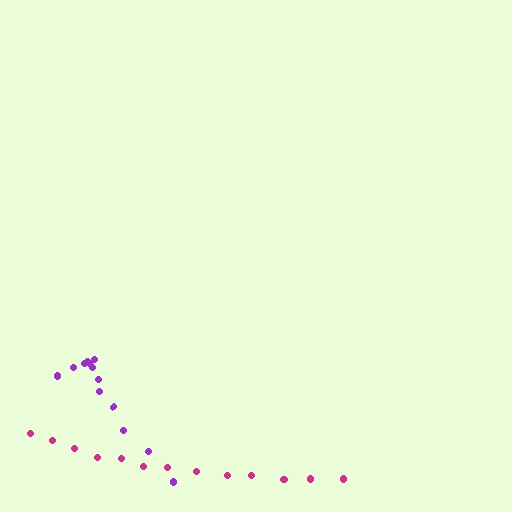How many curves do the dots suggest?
There are 2 distinct paths.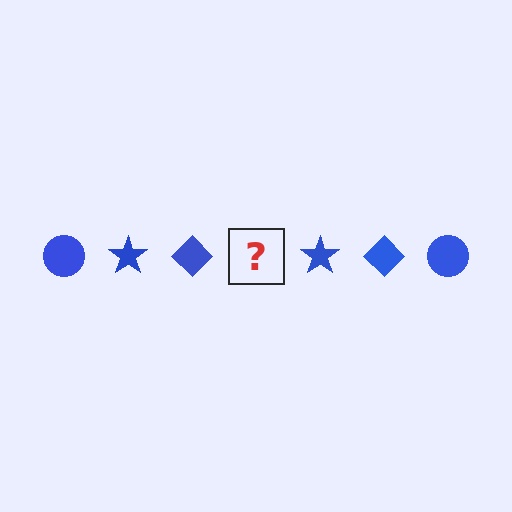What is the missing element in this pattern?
The missing element is a blue circle.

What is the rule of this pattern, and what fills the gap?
The rule is that the pattern cycles through circle, star, diamond shapes in blue. The gap should be filled with a blue circle.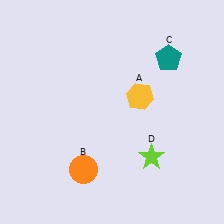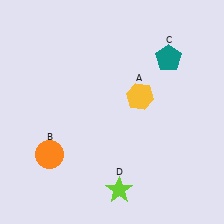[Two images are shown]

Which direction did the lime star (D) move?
The lime star (D) moved down.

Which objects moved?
The objects that moved are: the orange circle (B), the lime star (D).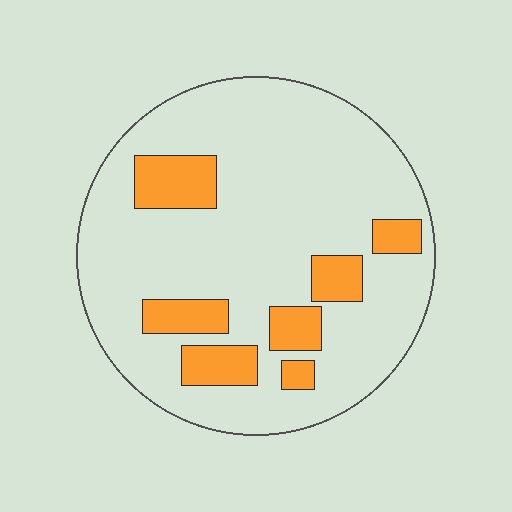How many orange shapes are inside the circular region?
7.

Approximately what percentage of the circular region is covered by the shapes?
Approximately 20%.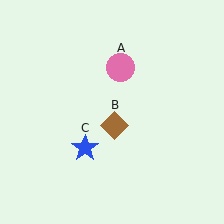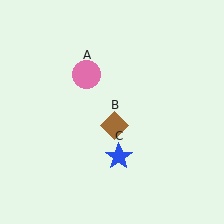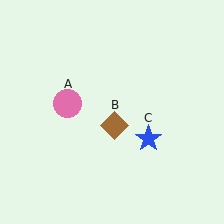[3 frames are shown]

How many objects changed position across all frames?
2 objects changed position: pink circle (object A), blue star (object C).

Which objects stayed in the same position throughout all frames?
Brown diamond (object B) remained stationary.